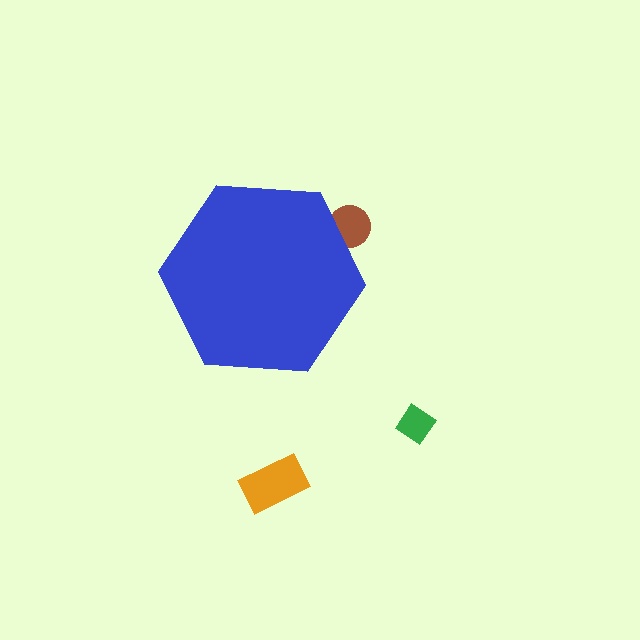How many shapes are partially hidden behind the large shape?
1 shape is partially hidden.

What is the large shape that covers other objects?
A blue hexagon.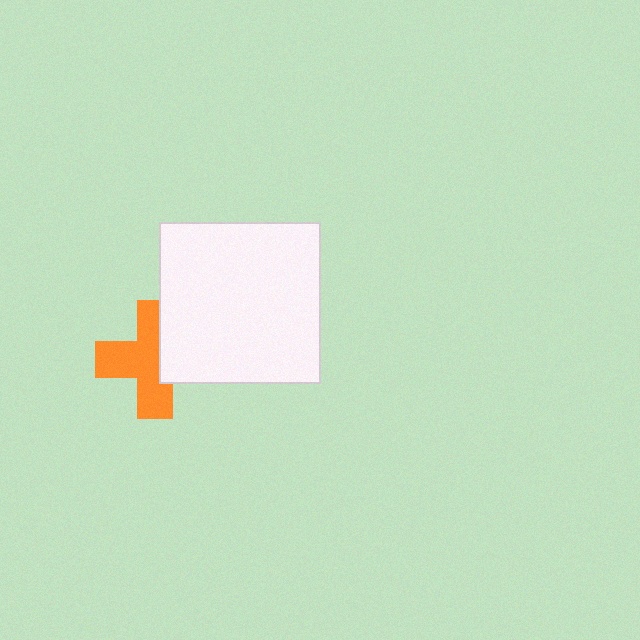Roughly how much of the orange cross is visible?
About half of it is visible (roughly 63%).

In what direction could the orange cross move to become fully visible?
The orange cross could move left. That would shift it out from behind the white square entirely.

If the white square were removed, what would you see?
You would see the complete orange cross.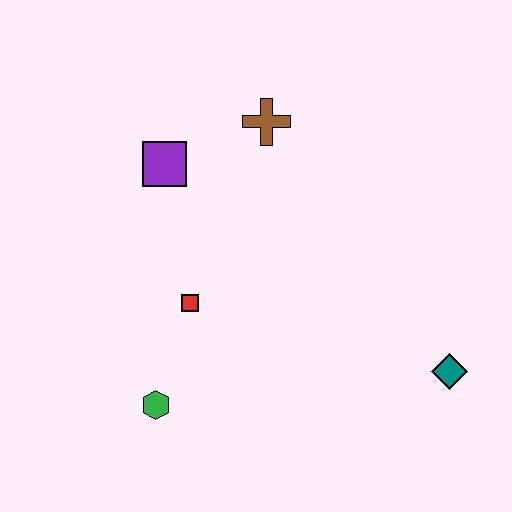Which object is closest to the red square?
The green hexagon is closest to the red square.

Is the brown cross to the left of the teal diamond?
Yes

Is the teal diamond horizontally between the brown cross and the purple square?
No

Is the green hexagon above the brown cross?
No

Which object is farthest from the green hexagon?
The brown cross is farthest from the green hexagon.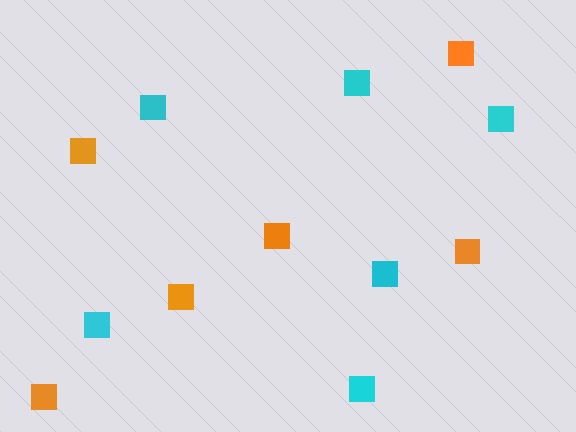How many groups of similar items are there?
There are 2 groups: one group of cyan squares (6) and one group of orange squares (6).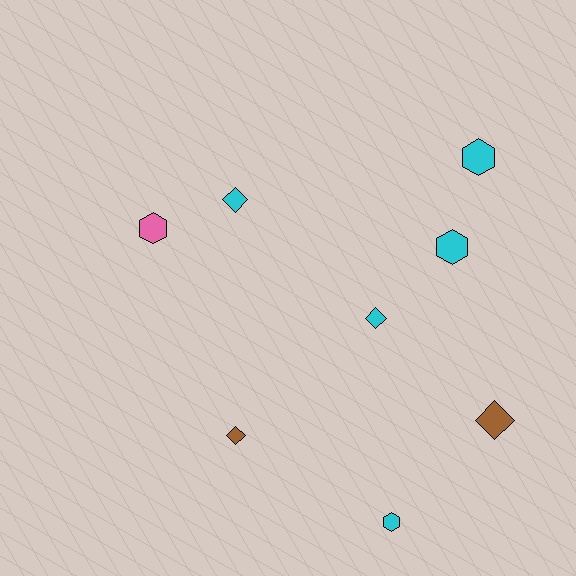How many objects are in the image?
There are 8 objects.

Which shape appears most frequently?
Diamond, with 4 objects.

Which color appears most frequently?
Cyan, with 5 objects.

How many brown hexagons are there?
There are no brown hexagons.